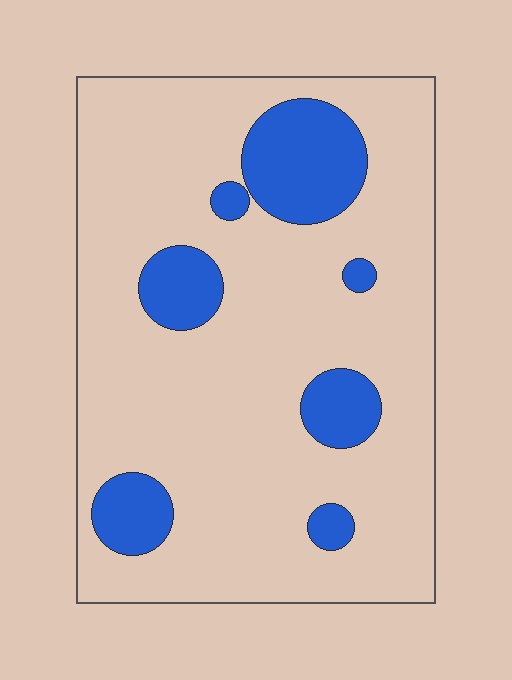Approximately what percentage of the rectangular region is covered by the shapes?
Approximately 15%.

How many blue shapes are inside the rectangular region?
7.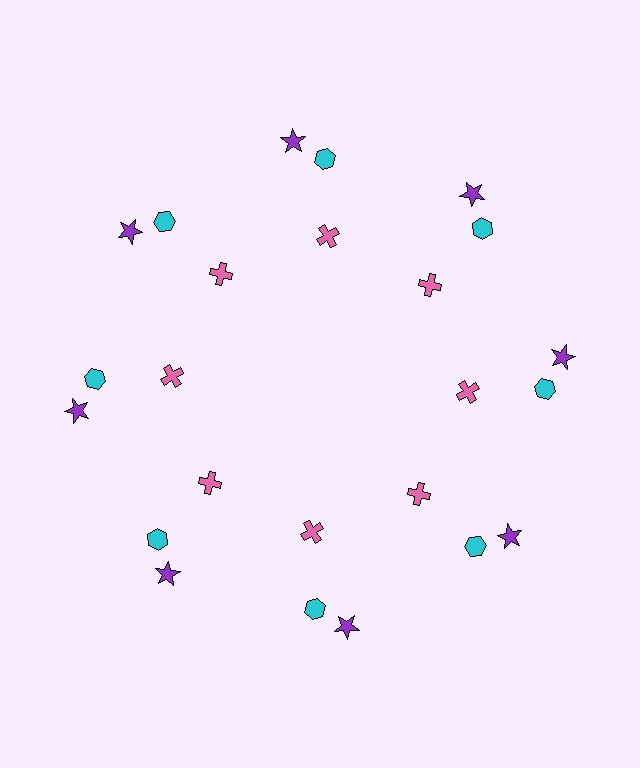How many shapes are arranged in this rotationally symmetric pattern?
There are 24 shapes, arranged in 8 groups of 3.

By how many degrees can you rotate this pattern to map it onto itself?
The pattern maps onto itself every 45 degrees of rotation.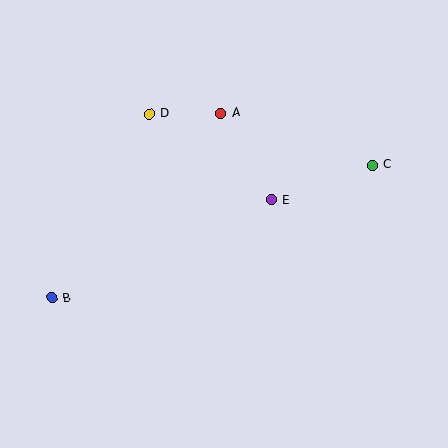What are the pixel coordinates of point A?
Point A is at (221, 113).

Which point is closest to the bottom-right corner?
Point C is closest to the bottom-right corner.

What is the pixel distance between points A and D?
The distance between A and D is 71 pixels.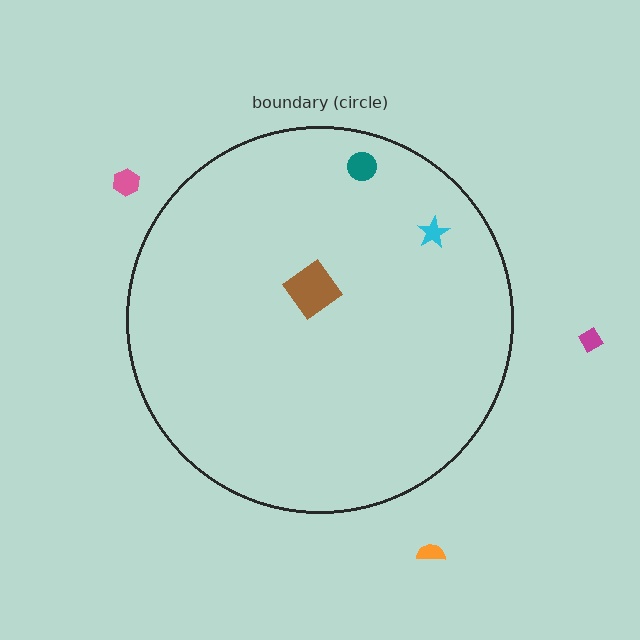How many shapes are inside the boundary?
3 inside, 3 outside.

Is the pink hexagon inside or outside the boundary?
Outside.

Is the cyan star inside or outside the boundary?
Inside.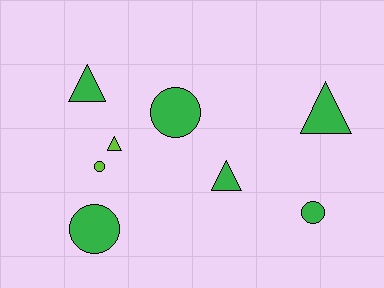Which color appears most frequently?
Green, with 6 objects.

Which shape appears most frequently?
Circle, with 4 objects.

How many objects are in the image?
There are 8 objects.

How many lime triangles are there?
There is 1 lime triangle.